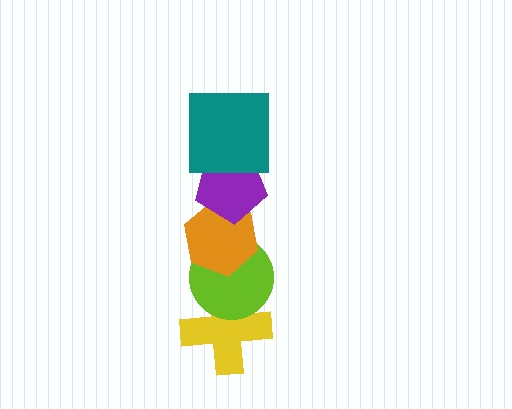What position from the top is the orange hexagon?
The orange hexagon is 3rd from the top.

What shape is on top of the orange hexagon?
The purple pentagon is on top of the orange hexagon.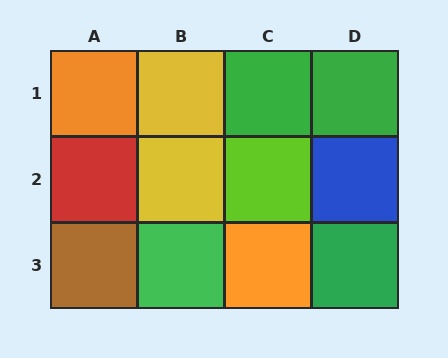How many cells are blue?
1 cell is blue.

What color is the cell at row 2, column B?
Yellow.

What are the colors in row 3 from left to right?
Brown, green, orange, green.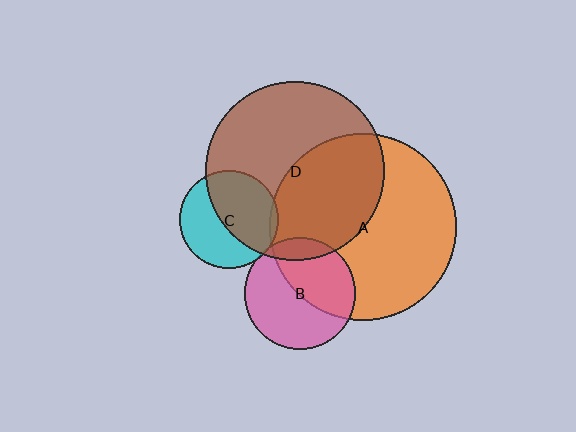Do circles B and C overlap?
Yes.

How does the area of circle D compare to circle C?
Approximately 3.3 times.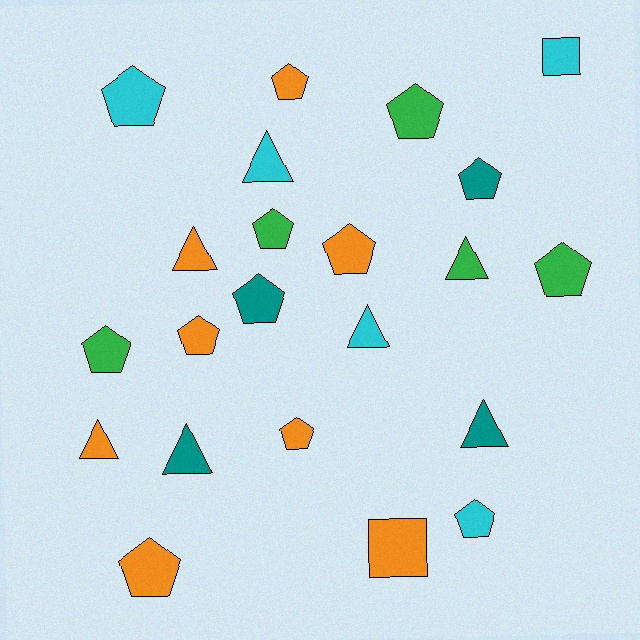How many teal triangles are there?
There are 2 teal triangles.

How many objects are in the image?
There are 22 objects.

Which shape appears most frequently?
Pentagon, with 13 objects.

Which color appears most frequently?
Orange, with 8 objects.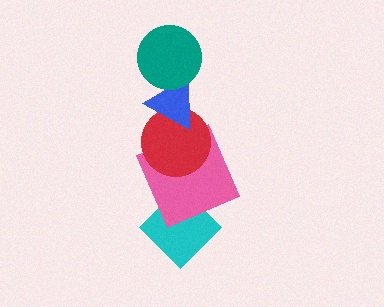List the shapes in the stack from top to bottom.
From top to bottom: the teal circle, the blue triangle, the red circle, the pink square, the cyan diamond.